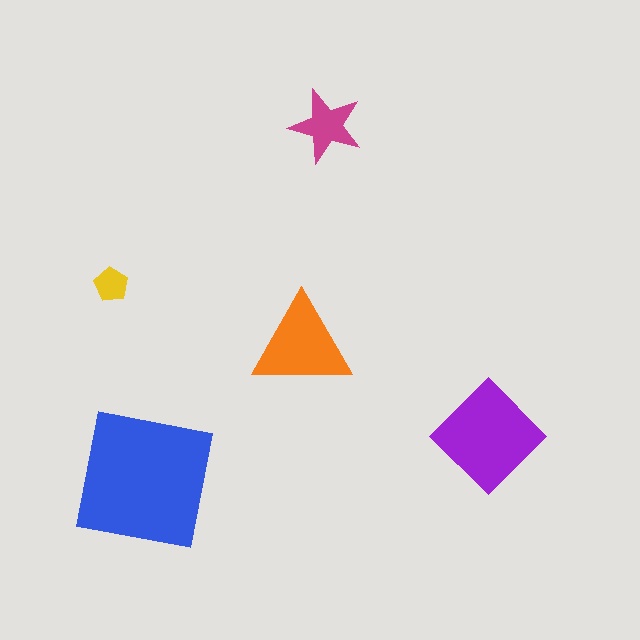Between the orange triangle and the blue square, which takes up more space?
The blue square.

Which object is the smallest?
The yellow pentagon.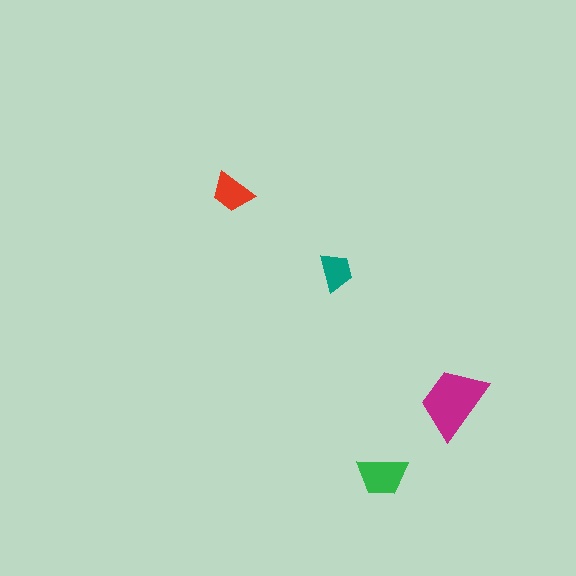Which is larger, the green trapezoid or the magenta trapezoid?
The magenta one.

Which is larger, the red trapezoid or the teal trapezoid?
The red one.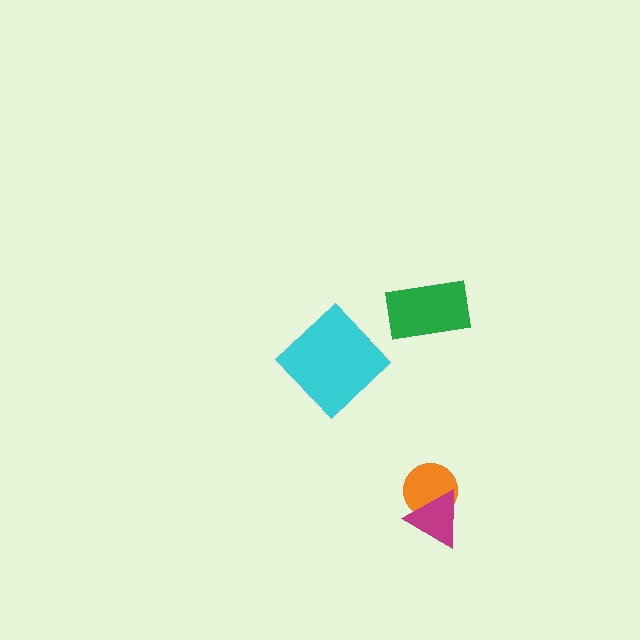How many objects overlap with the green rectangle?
0 objects overlap with the green rectangle.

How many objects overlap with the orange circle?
1 object overlaps with the orange circle.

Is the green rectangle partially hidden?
No, no other shape covers it.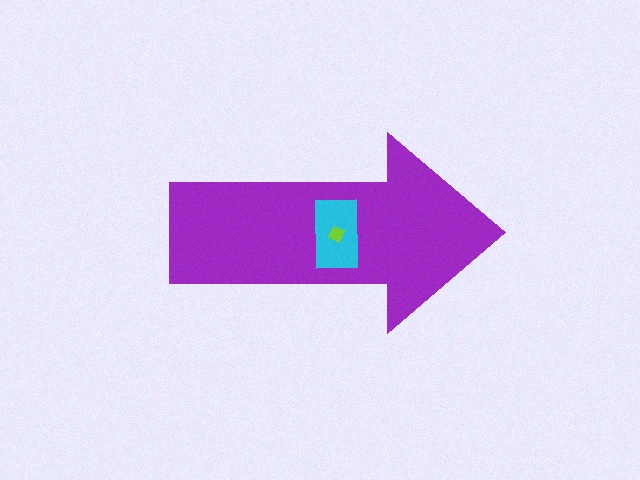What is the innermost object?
The lime diamond.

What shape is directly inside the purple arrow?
The cyan rectangle.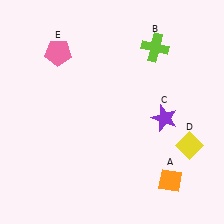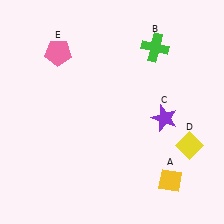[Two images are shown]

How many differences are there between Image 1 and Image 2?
There are 2 differences between the two images.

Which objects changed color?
A changed from orange to yellow. B changed from lime to green.